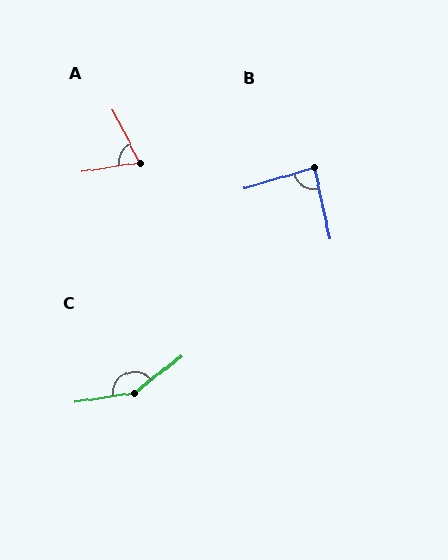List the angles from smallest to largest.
A (72°), B (86°), C (150°).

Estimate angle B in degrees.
Approximately 86 degrees.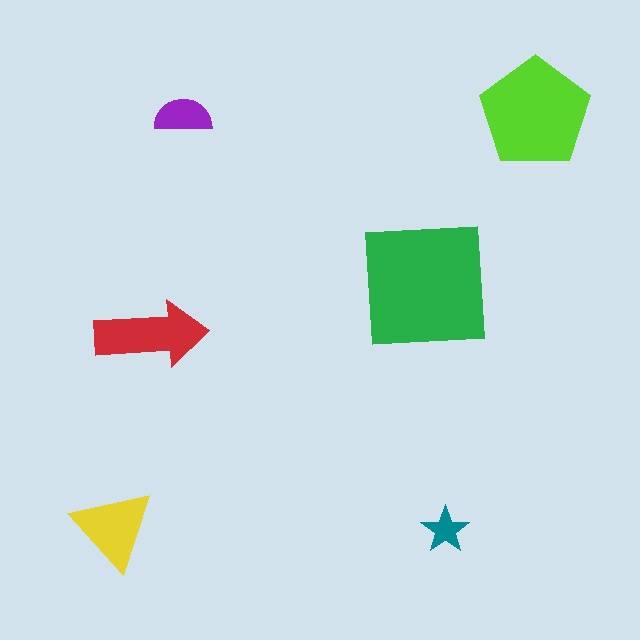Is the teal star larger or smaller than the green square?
Smaller.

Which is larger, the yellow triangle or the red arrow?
The red arrow.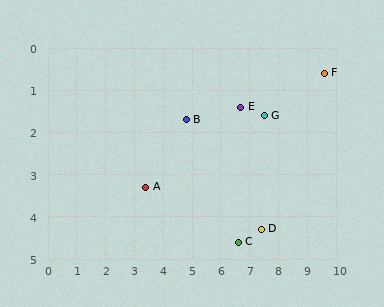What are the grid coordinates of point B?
Point B is at approximately (4.8, 1.7).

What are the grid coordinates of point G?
Point G is at approximately (7.5, 1.6).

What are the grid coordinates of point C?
Point C is at approximately (6.6, 4.6).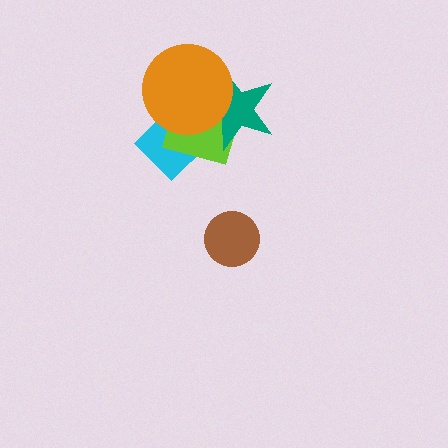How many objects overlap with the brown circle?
0 objects overlap with the brown circle.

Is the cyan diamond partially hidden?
Yes, it is partially covered by another shape.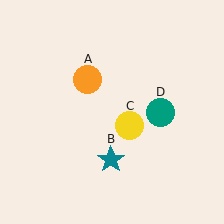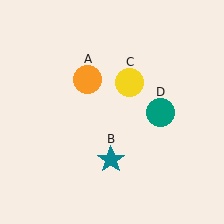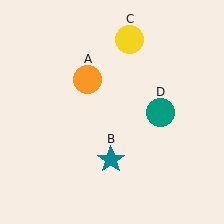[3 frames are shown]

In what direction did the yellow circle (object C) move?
The yellow circle (object C) moved up.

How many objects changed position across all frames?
1 object changed position: yellow circle (object C).